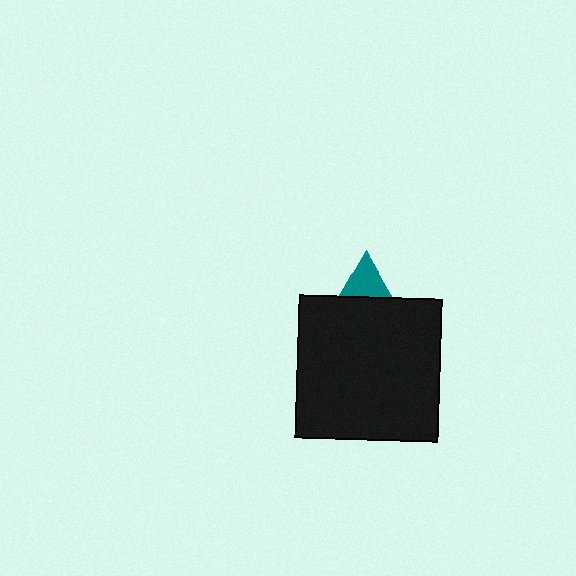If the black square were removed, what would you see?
You would see the complete teal triangle.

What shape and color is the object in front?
The object in front is a black square.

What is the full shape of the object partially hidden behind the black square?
The partially hidden object is a teal triangle.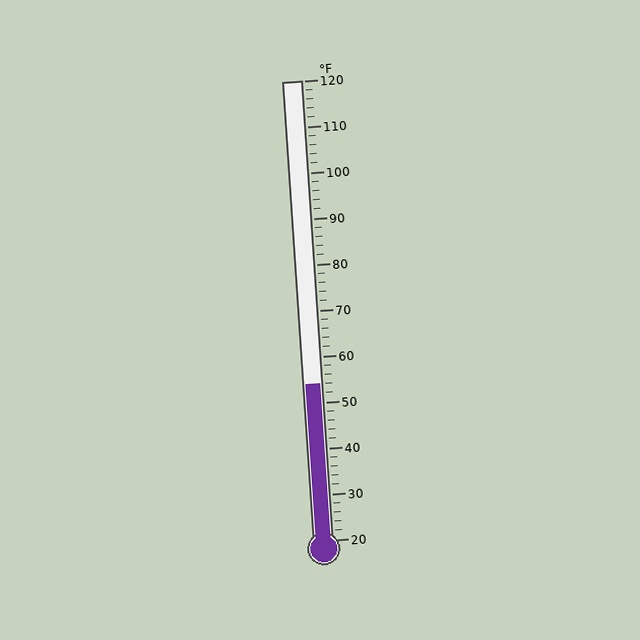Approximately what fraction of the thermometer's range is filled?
The thermometer is filled to approximately 35% of its range.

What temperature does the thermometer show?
The thermometer shows approximately 54°F.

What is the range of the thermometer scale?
The thermometer scale ranges from 20°F to 120°F.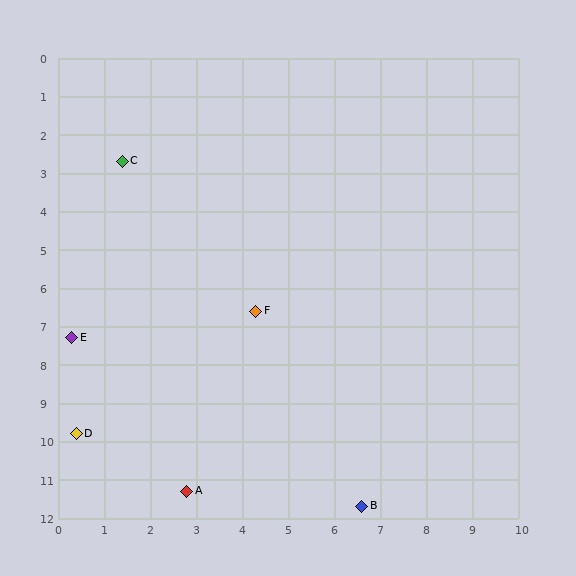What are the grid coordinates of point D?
Point D is at approximately (0.4, 9.8).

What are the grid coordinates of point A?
Point A is at approximately (2.8, 11.3).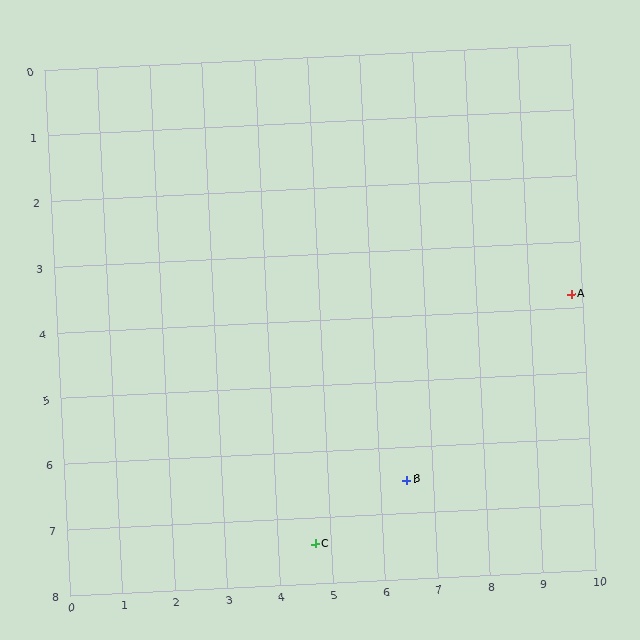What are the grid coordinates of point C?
Point C is at approximately (4.7, 7.4).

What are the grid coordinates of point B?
Point B is at approximately (6.5, 6.5).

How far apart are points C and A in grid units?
Points C and A are about 6.2 grid units apart.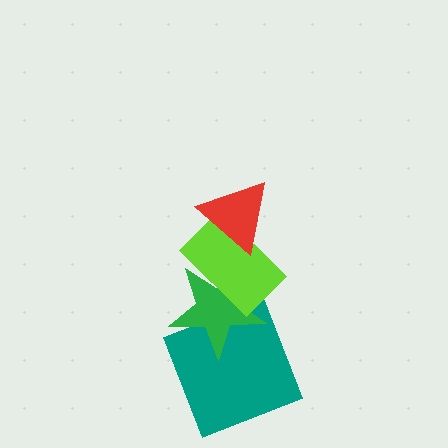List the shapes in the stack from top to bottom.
From top to bottom: the red triangle, the lime rectangle, the green star, the teal square.